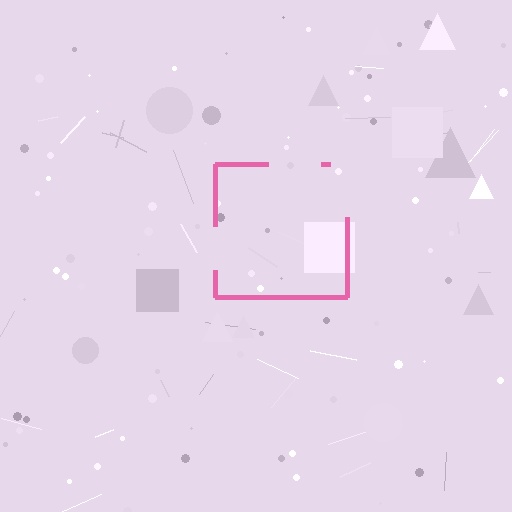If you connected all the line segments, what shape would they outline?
They would outline a square.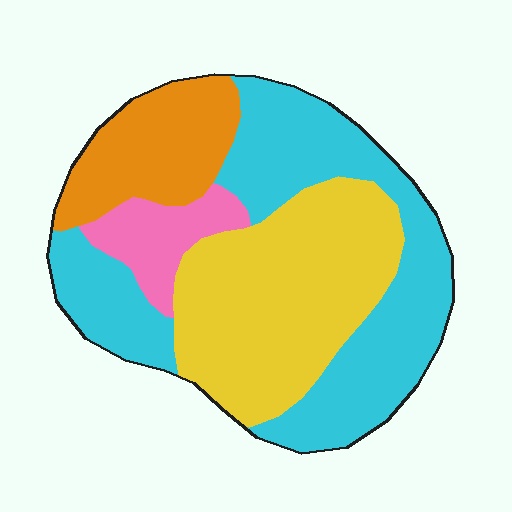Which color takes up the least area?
Pink, at roughly 10%.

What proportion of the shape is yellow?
Yellow takes up about one third (1/3) of the shape.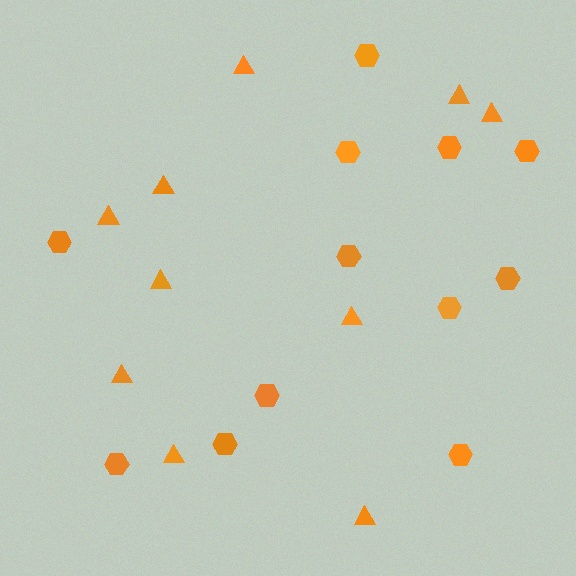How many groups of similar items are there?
There are 2 groups: one group of triangles (10) and one group of hexagons (12).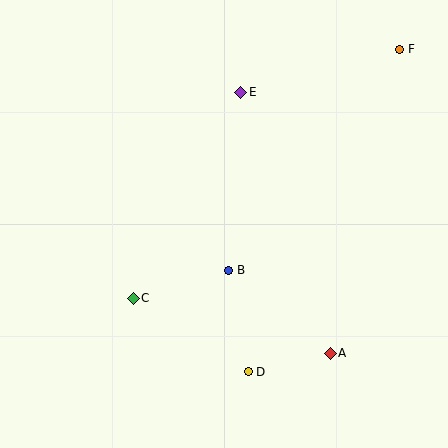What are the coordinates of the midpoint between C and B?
The midpoint between C and B is at (181, 284).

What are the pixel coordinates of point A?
Point A is at (330, 353).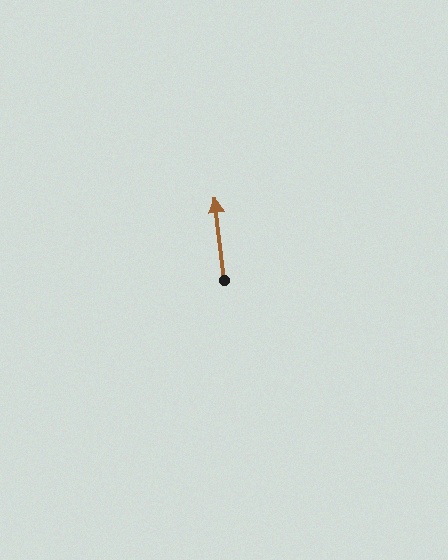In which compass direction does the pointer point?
North.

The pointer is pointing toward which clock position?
Roughly 12 o'clock.